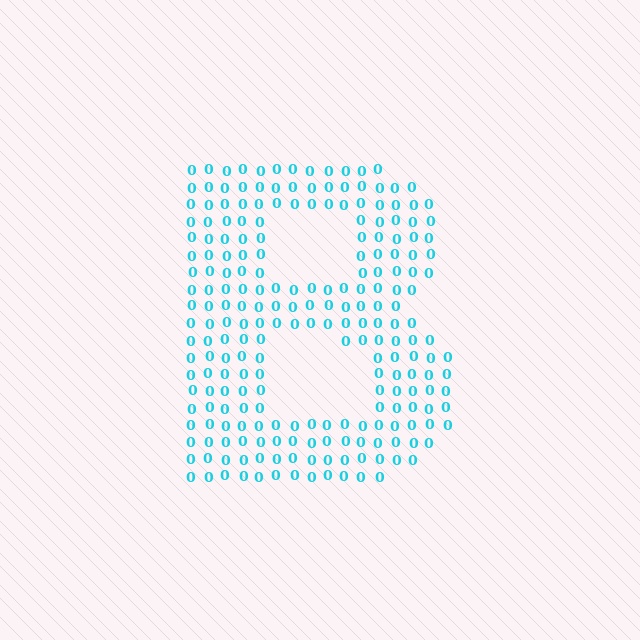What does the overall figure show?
The overall figure shows the letter B.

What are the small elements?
The small elements are digit 0's.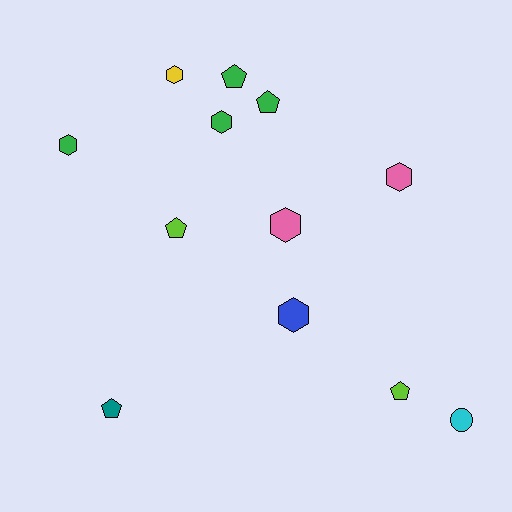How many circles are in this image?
There is 1 circle.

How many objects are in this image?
There are 12 objects.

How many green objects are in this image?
There are 4 green objects.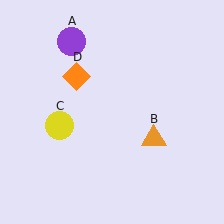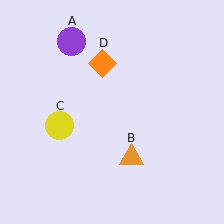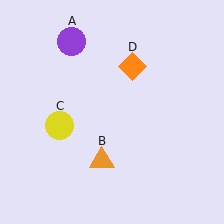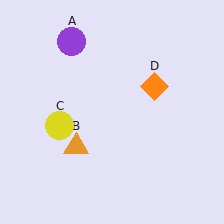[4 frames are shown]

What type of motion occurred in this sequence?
The orange triangle (object B), orange diamond (object D) rotated clockwise around the center of the scene.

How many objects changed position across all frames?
2 objects changed position: orange triangle (object B), orange diamond (object D).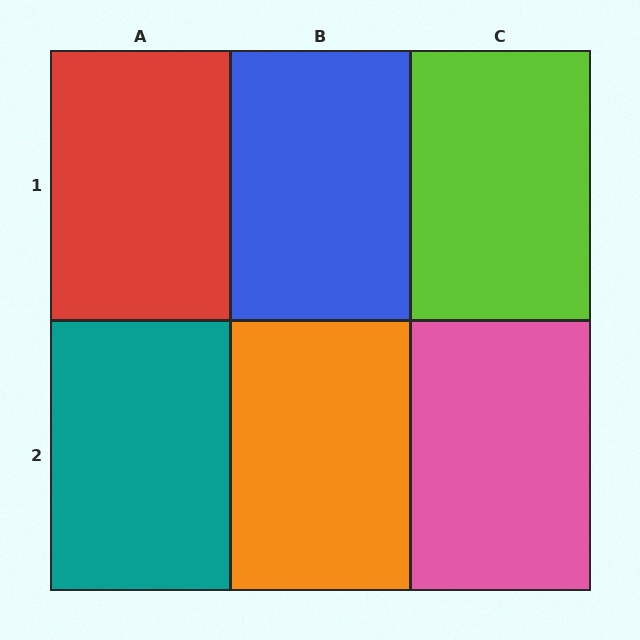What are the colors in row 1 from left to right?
Red, blue, lime.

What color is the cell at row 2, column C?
Pink.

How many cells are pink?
1 cell is pink.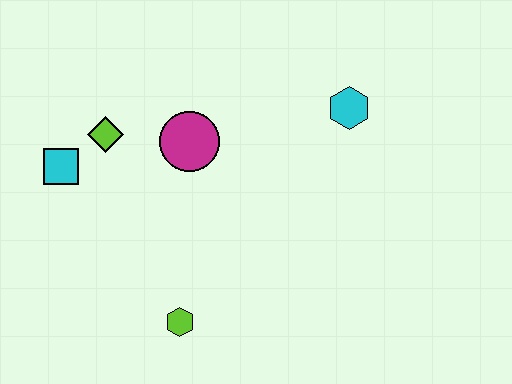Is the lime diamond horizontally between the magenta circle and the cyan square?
Yes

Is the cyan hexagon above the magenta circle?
Yes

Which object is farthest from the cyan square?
The cyan hexagon is farthest from the cyan square.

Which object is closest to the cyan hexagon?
The magenta circle is closest to the cyan hexagon.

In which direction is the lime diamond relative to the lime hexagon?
The lime diamond is above the lime hexagon.